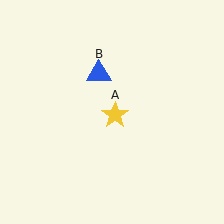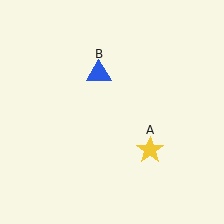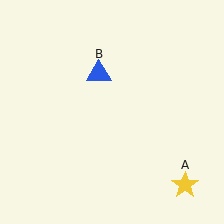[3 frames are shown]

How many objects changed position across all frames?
1 object changed position: yellow star (object A).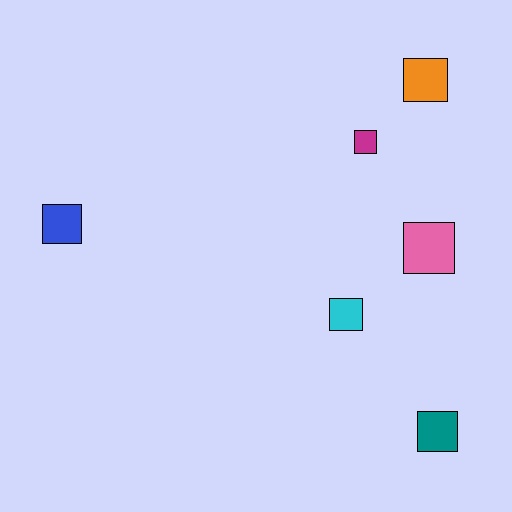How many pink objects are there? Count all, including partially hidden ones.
There is 1 pink object.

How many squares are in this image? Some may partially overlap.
There are 6 squares.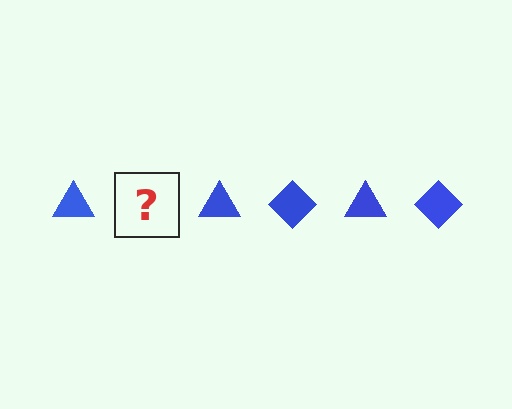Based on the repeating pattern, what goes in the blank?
The blank should be a blue diamond.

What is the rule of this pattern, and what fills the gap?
The rule is that the pattern cycles through triangle, diamond shapes in blue. The gap should be filled with a blue diamond.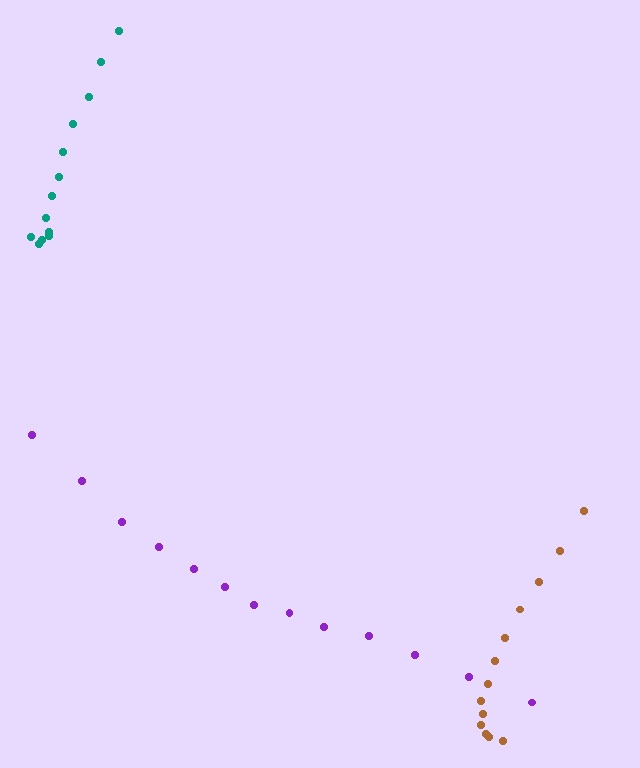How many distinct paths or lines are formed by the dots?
There are 3 distinct paths.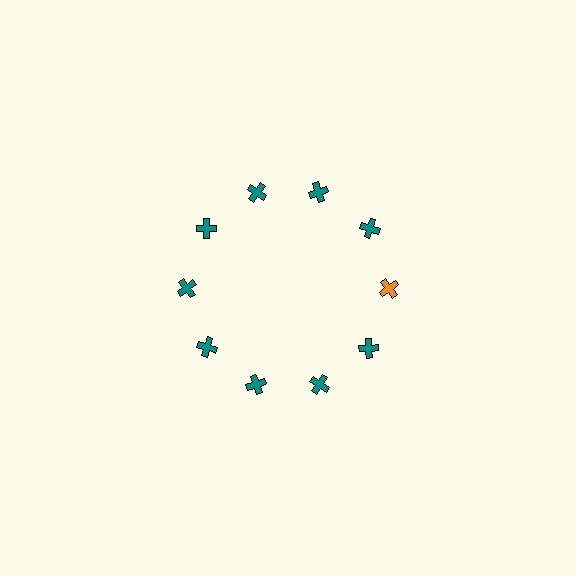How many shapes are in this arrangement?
There are 10 shapes arranged in a ring pattern.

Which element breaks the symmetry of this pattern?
The orange cross at roughly the 3 o'clock position breaks the symmetry. All other shapes are teal crosses.